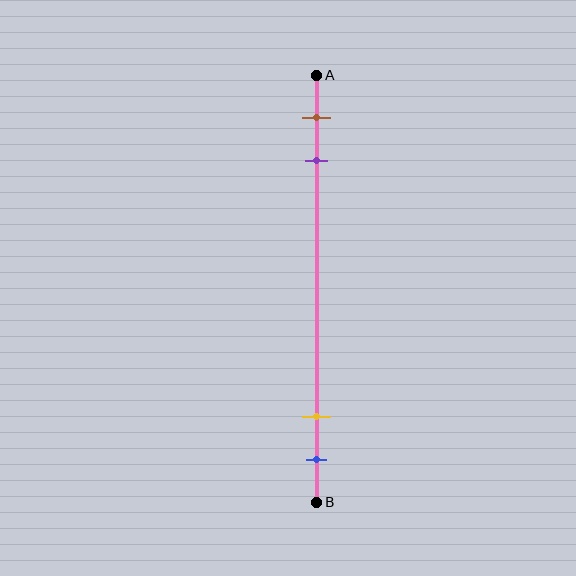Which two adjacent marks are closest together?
The yellow and blue marks are the closest adjacent pair.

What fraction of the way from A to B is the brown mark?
The brown mark is approximately 10% (0.1) of the way from A to B.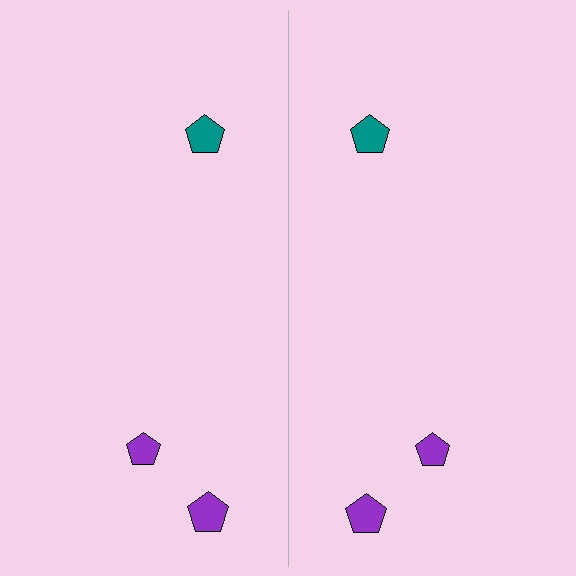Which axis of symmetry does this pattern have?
The pattern has a vertical axis of symmetry running through the center of the image.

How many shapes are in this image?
There are 6 shapes in this image.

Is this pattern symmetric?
Yes, this pattern has bilateral (reflection) symmetry.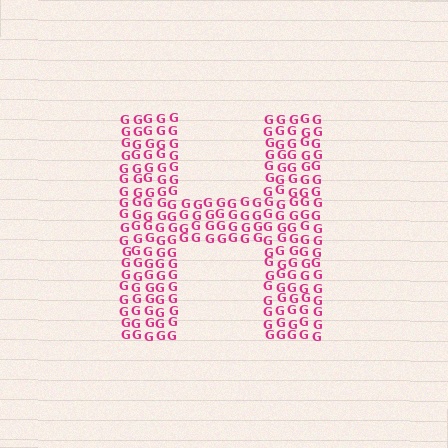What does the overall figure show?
The overall figure shows the letter H.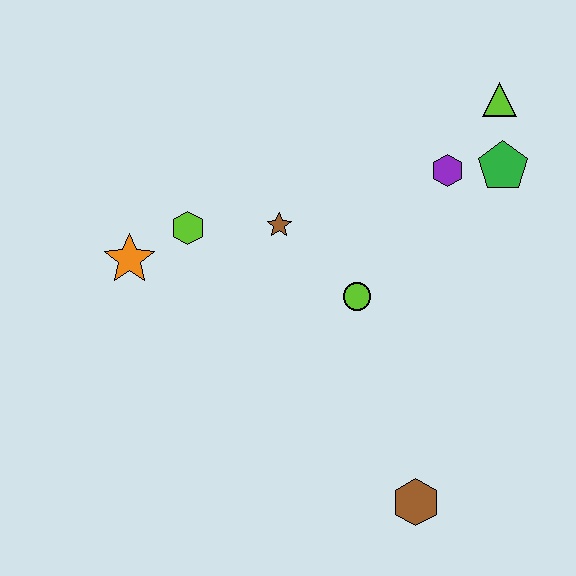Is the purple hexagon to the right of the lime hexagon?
Yes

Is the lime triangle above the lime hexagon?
Yes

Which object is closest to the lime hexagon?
The orange star is closest to the lime hexagon.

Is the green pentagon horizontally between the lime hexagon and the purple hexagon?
No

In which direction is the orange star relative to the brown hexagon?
The orange star is to the left of the brown hexagon.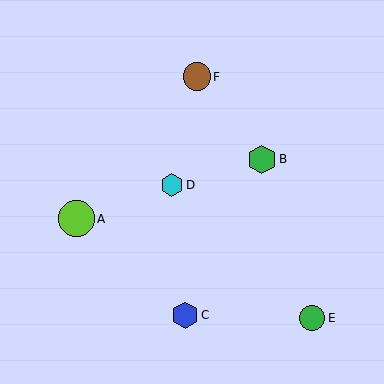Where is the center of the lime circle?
The center of the lime circle is at (76, 219).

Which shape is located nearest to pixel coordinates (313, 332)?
The green circle (labeled E) at (312, 318) is nearest to that location.